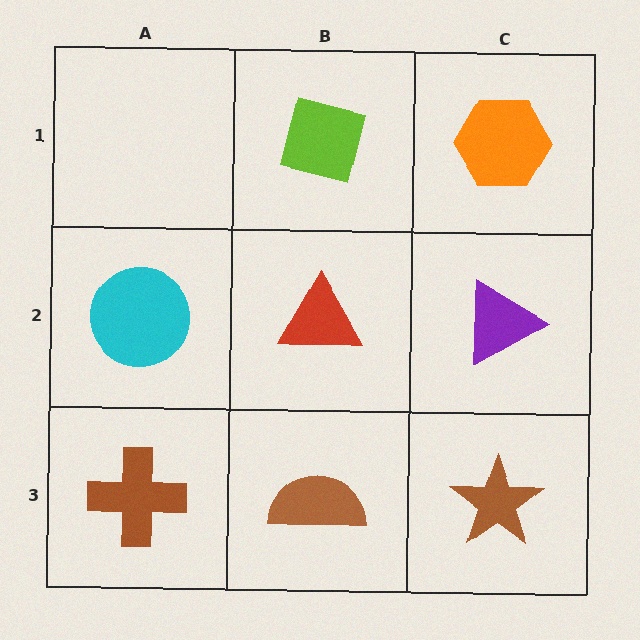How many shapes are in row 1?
2 shapes.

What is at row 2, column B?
A red triangle.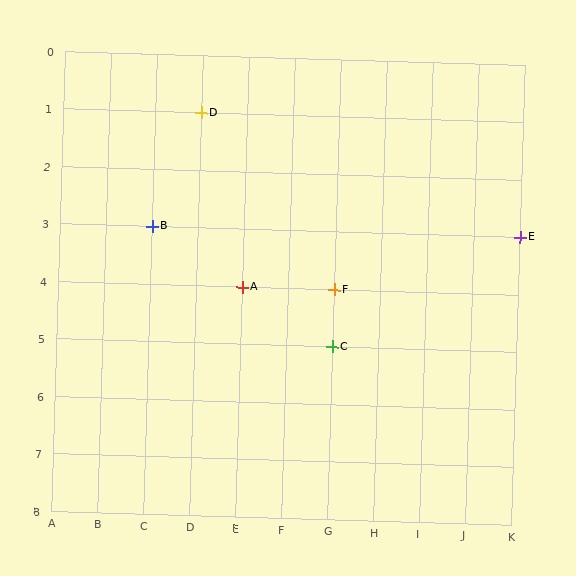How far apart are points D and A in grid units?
Points D and A are 1 column and 3 rows apart (about 3.2 grid units diagonally).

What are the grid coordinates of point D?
Point D is at grid coordinates (D, 1).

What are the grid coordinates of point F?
Point F is at grid coordinates (G, 4).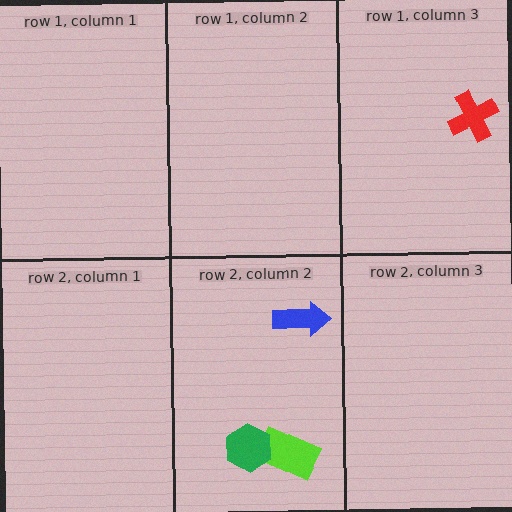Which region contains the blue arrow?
The row 2, column 2 region.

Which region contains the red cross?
The row 1, column 3 region.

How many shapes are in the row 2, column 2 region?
3.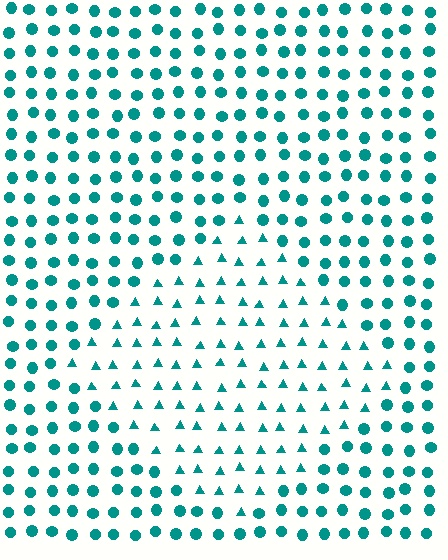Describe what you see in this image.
The image is filled with small teal elements arranged in a uniform grid. A diamond-shaped region contains triangles, while the surrounding area contains circles. The boundary is defined purely by the change in element shape.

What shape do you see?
I see a diamond.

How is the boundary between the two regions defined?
The boundary is defined by a change in element shape: triangles inside vs. circles outside. All elements share the same color and spacing.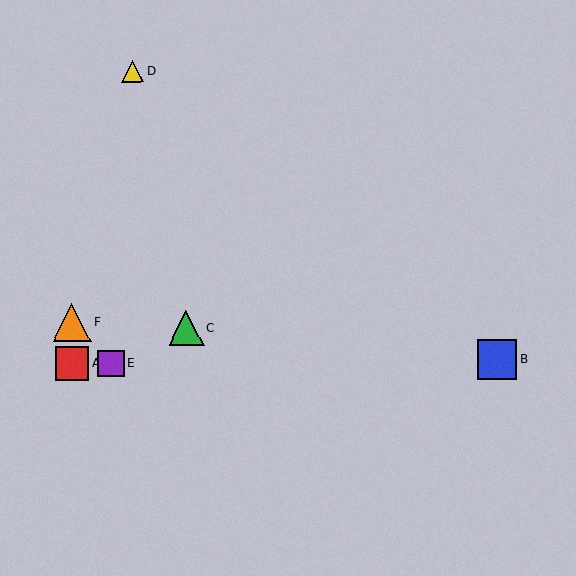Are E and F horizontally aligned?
No, E is at y≈363 and F is at y≈323.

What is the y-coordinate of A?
Object A is at y≈364.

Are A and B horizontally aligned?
Yes, both are at y≈364.